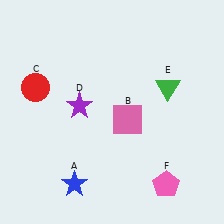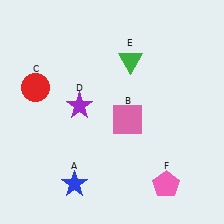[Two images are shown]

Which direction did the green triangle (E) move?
The green triangle (E) moved left.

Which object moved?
The green triangle (E) moved left.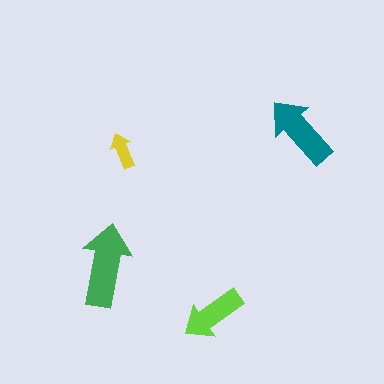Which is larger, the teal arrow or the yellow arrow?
The teal one.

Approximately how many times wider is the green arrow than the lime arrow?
About 1.5 times wider.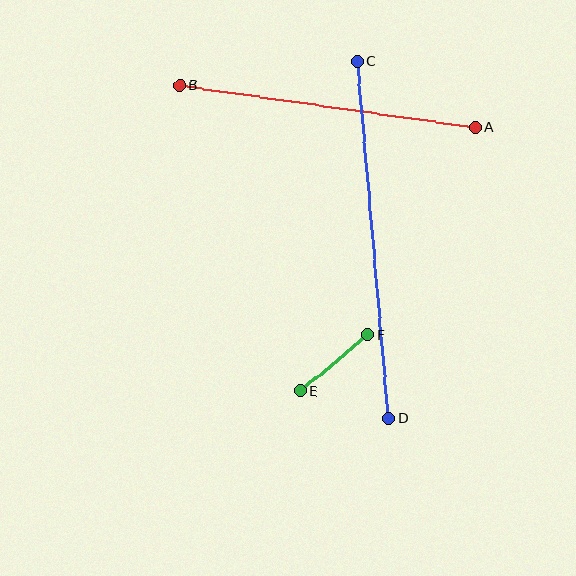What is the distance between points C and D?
The distance is approximately 358 pixels.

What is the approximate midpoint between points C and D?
The midpoint is at approximately (373, 240) pixels.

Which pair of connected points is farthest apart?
Points C and D are farthest apart.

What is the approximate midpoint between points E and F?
The midpoint is at approximately (334, 363) pixels.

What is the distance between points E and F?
The distance is approximately 88 pixels.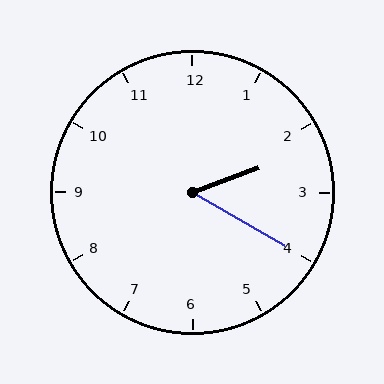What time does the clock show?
2:20.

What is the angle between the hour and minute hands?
Approximately 50 degrees.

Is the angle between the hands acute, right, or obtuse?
It is acute.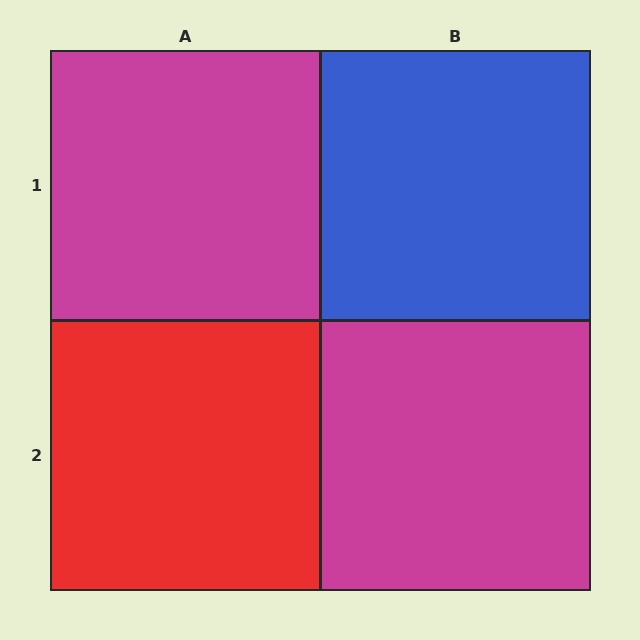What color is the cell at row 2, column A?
Red.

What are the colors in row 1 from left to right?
Magenta, blue.